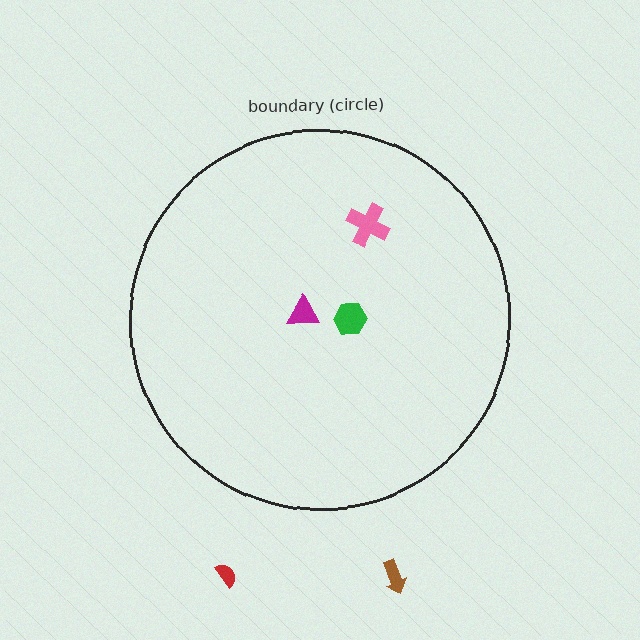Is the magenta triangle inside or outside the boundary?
Inside.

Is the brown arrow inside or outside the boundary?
Outside.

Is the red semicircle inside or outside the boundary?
Outside.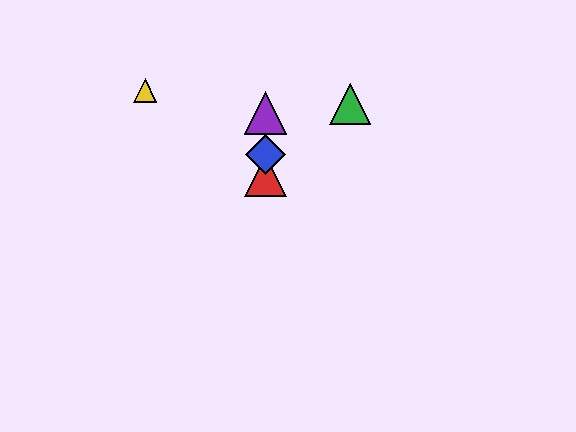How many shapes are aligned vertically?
3 shapes (the red triangle, the blue diamond, the purple triangle) are aligned vertically.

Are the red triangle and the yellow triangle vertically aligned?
No, the red triangle is at x≈265 and the yellow triangle is at x≈145.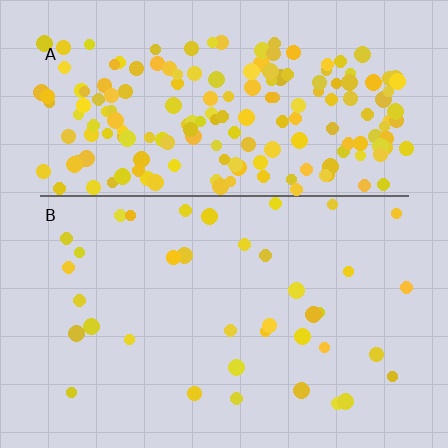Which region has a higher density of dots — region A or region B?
A (the top).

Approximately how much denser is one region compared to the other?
Approximately 5.1× — region A over region B.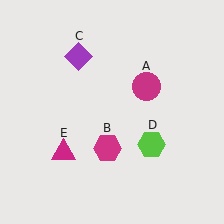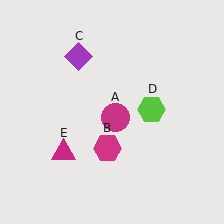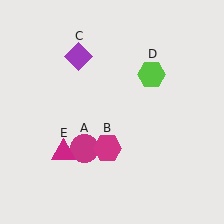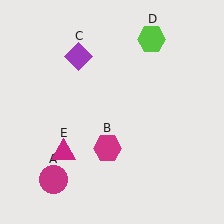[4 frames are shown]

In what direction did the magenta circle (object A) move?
The magenta circle (object A) moved down and to the left.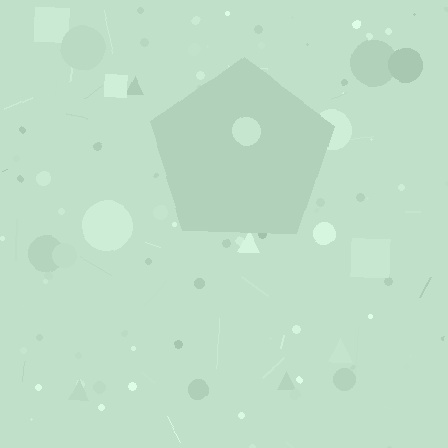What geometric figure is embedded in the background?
A pentagon is embedded in the background.